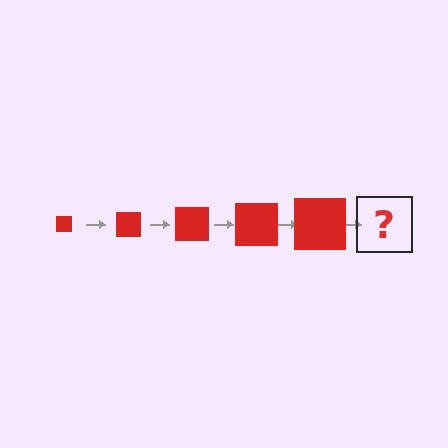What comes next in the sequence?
The next element should be a red square, larger than the previous one.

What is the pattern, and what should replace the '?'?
The pattern is that the square gets progressively larger each step. The '?' should be a red square, larger than the previous one.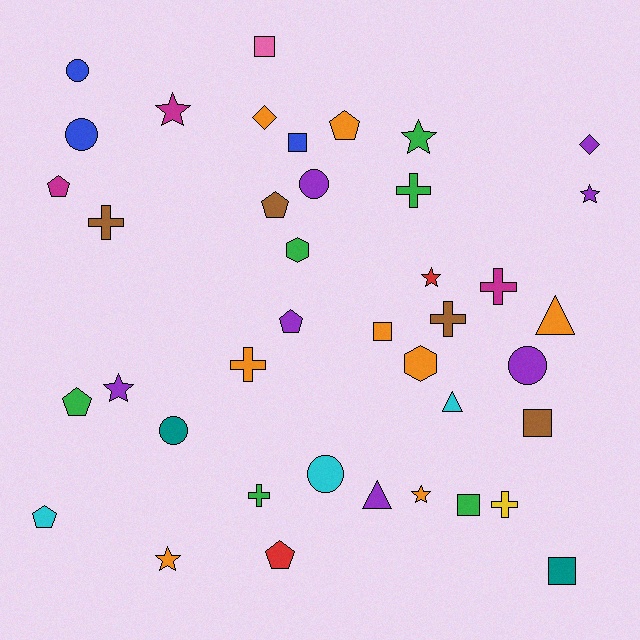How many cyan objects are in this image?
There are 3 cyan objects.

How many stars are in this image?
There are 7 stars.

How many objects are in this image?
There are 40 objects.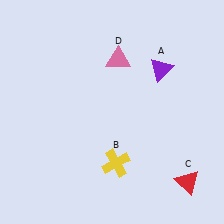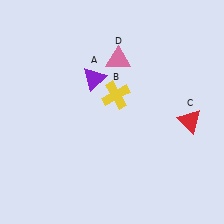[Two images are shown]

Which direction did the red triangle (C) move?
The red triangle (C) moved up.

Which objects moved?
The objects that moved are: the purple triangle (A), the yellow cross (B), the red triangle (C).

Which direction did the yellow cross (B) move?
The yellow cross (B) moved up.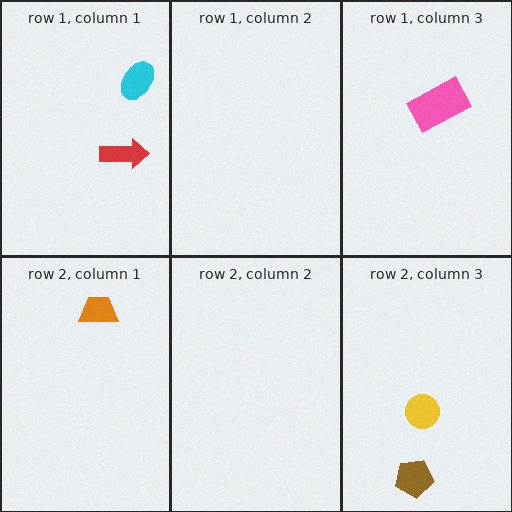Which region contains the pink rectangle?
The row 1, column 3 region.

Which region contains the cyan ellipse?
The row 1, column 1 region.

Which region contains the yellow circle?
The row 2, column 3 region.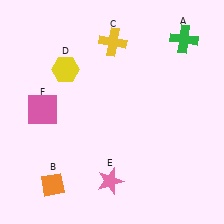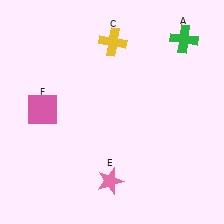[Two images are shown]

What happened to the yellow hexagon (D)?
The yellow hexagon (D) was removed in Image 2. It was in the top-left area of Image 1.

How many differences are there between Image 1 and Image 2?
There are 2 differences between the two images.